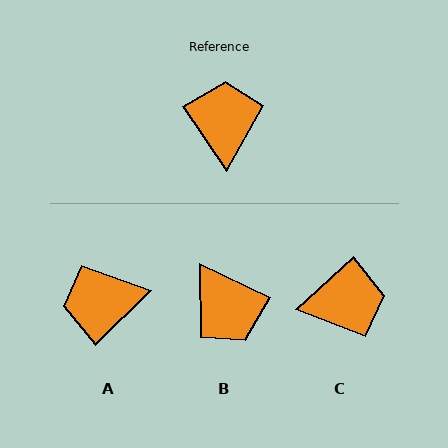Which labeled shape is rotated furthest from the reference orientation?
B, about 150 degrees away.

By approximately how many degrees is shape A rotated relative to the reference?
Approximately 99 degrees counter-clockwise.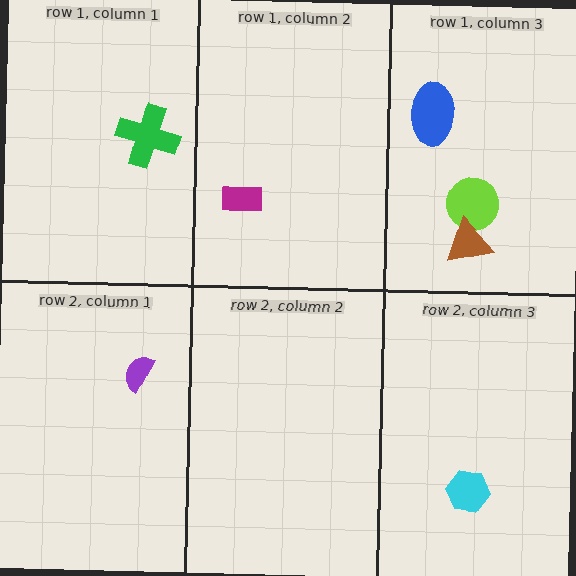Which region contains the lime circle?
The row 1, column 3 region.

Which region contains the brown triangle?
The row 1, column 3 region.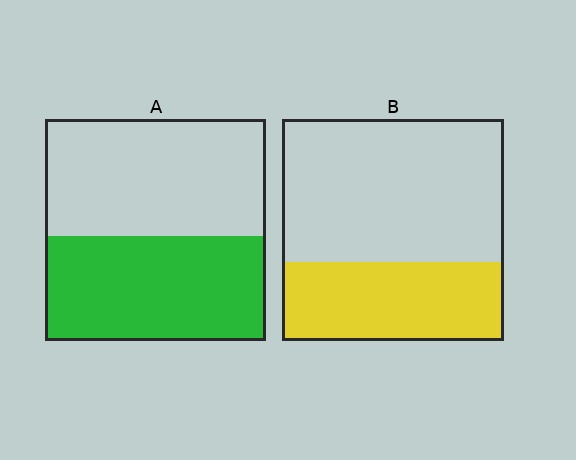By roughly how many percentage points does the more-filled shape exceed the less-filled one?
By roughly 10 percentage points (A over B).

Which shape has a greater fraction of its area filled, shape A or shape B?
Shape A.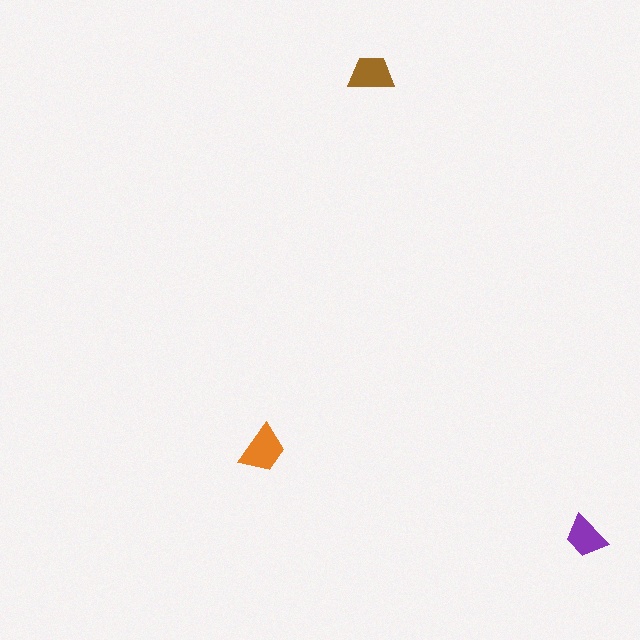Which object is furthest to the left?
The orange trapezoid is leftmost.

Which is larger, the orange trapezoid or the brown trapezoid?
The orange one.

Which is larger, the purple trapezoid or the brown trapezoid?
The brown one.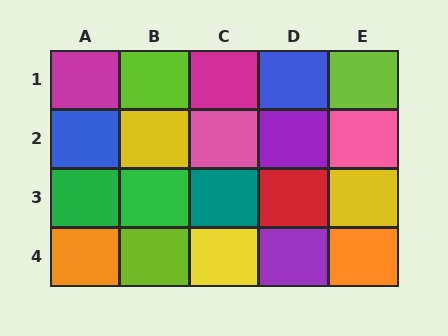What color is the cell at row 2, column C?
Pink.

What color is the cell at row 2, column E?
Pink.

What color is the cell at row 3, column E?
Yellow.